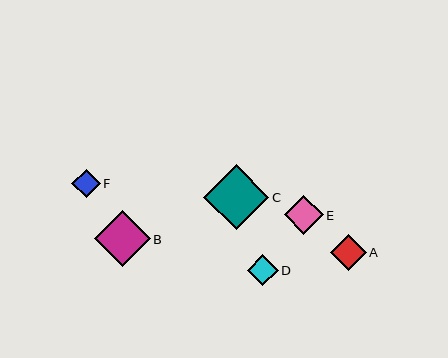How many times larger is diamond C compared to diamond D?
Diamond C is approximately 2.1 times the size of diamond D.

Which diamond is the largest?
Diamond C is the largest with a size of approximately 65 pixels.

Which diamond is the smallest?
Diamond F is the smallest with a size of approximately 28 pixels.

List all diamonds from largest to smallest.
From largest to smallest: C, B, E, A, D, F.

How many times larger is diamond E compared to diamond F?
Diamond E is approximately 1.4 times the size of diamond F.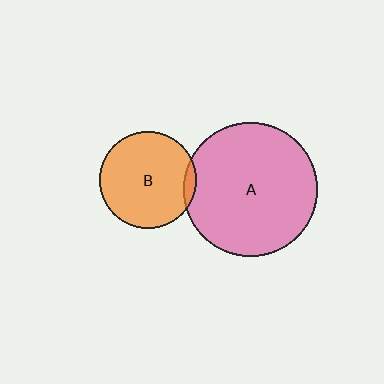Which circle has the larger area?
Circle A (pink).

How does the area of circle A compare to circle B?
Approximately 1.9 times.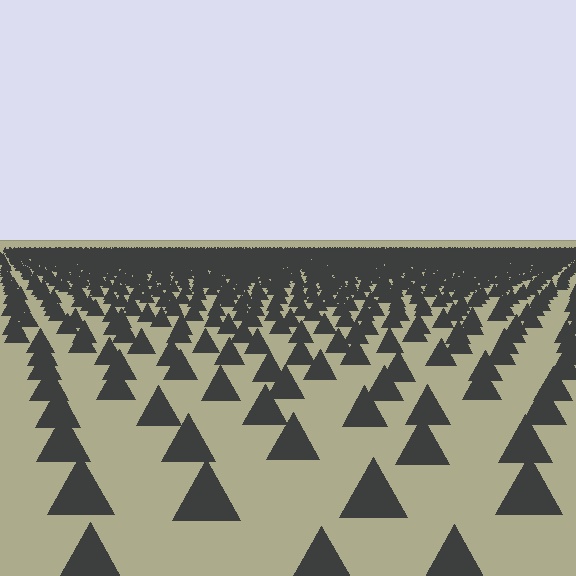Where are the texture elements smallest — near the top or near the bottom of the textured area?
Near the top.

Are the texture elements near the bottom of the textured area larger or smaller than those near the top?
Larger. Near the bottom, elements are closer to the viewer and appear at a bigger on-screen size.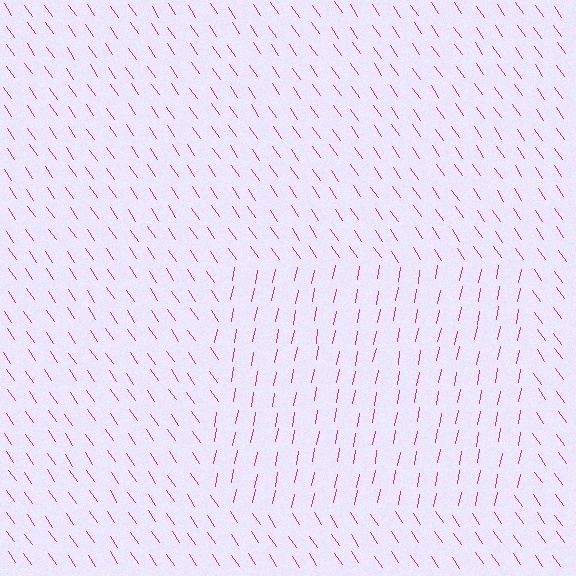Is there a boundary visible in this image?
Yes, there is a texture boundary formed by a change in line orientation.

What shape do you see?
I see a rectangle.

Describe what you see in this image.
The image is filled with small magenta line segments. A rectangle region in the image has lines oriented differently from the surrounding lines, creating a visible texture boundary.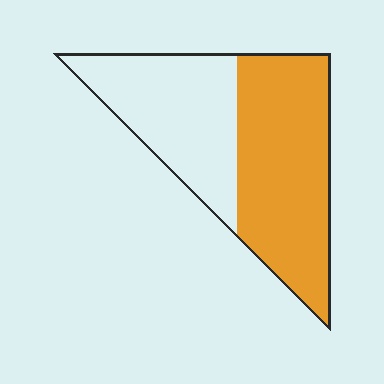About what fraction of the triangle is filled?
About three fifths (3/5).